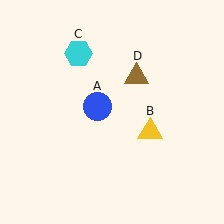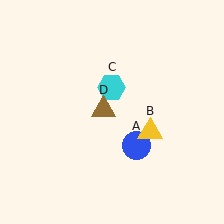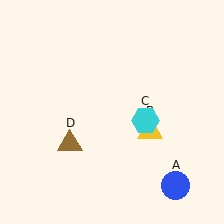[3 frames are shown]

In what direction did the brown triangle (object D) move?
The brown triangle (object D) moved down and to the left.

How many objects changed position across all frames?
3 objects changed position: blue circle (object A), cyan hexagon (object C), brown triangle (object D).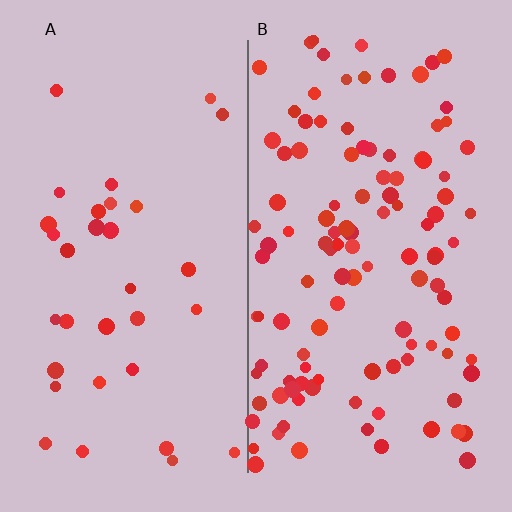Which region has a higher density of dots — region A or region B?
B (the right).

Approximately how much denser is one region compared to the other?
Approximately 3.4× — region B over region A.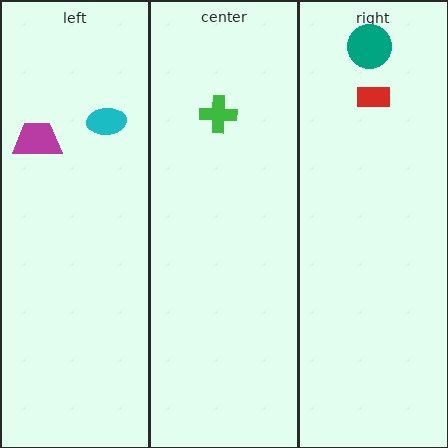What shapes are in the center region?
The green cross.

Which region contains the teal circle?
The right region.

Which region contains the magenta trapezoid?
The left region.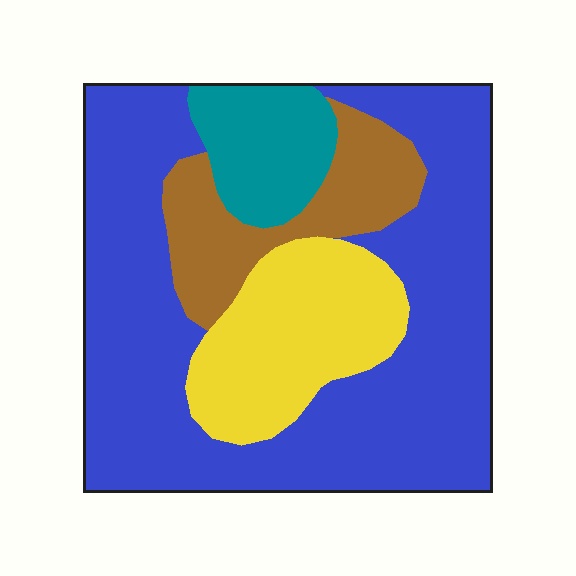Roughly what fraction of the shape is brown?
Brown takes up about one eighth (1/8) of the shape.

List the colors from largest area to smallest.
From largest to smallest: blue, yellow, brown, teal.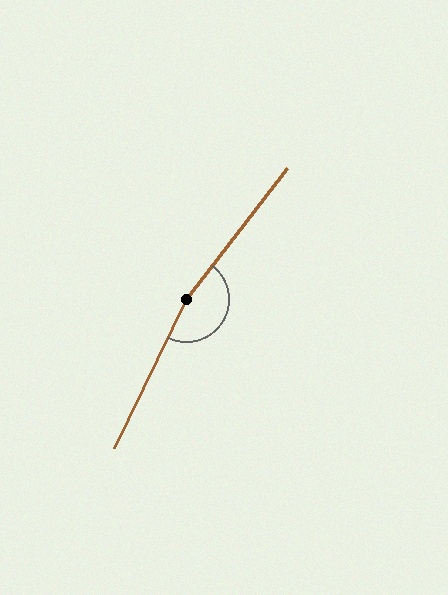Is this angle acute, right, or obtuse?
It is obtuse.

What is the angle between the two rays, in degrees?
Approximately 168 degrees.